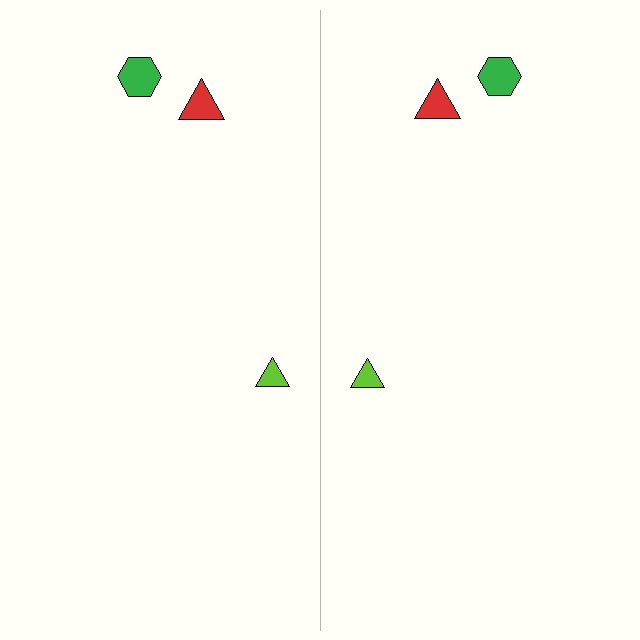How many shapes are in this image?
There are 6 shapes in this image.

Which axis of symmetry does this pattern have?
The pattern has a vertical axis of symmetry running through the center of the image.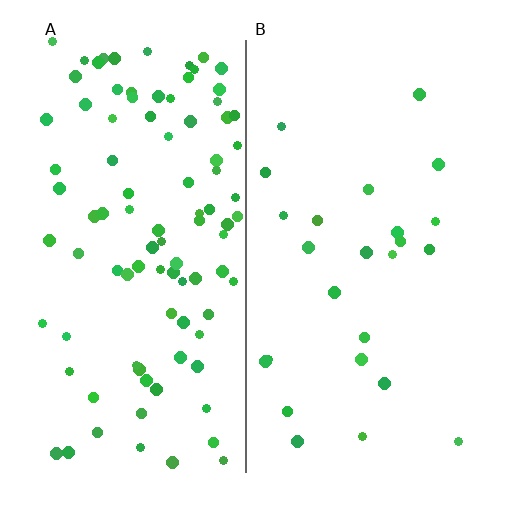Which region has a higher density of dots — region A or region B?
A (the left).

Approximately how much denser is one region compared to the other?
Approximately 3.8× — region A over region B.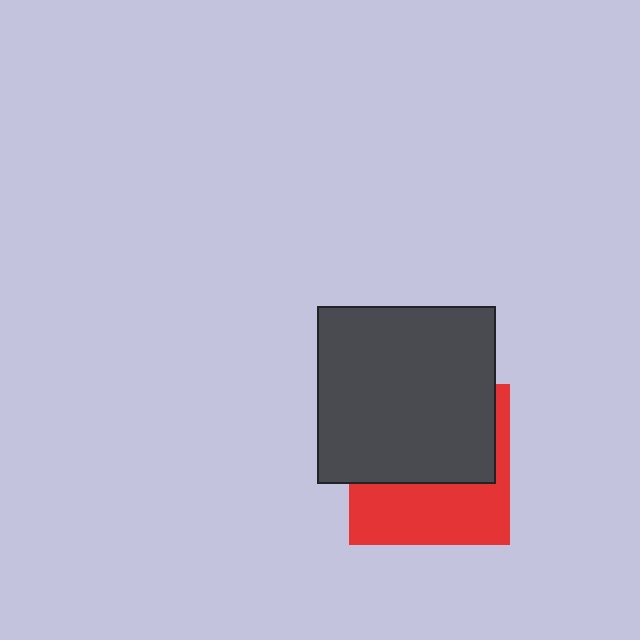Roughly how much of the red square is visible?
A small part of it is visible (roughly 44%).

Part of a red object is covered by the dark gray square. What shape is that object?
It is a square.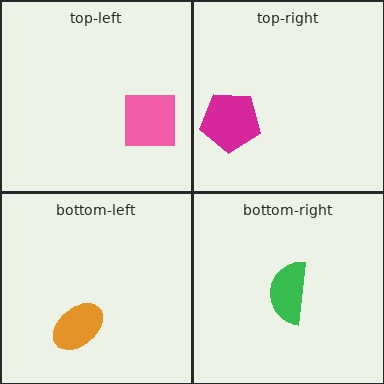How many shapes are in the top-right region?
1.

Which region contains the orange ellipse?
The bottom-left region.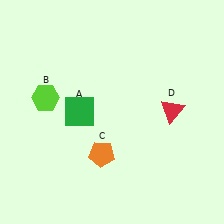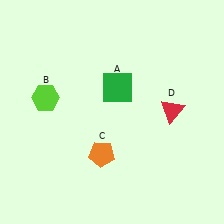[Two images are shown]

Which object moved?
The green square (A) moved right.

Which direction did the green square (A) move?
The green square (A) moved right.